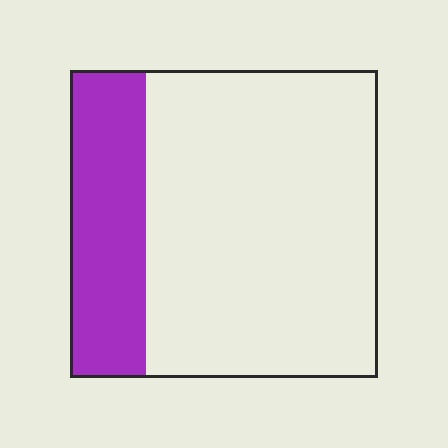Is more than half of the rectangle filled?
No.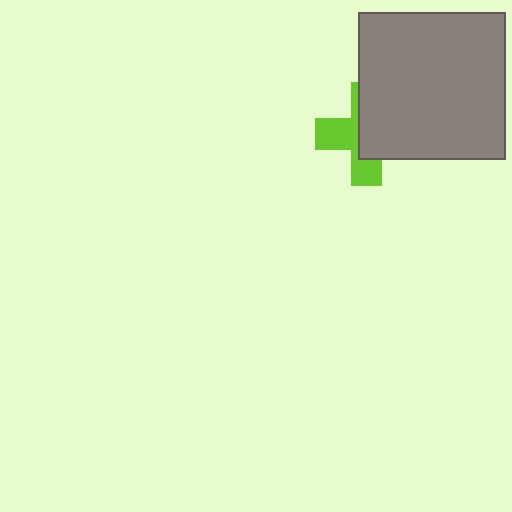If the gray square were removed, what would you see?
You would see the complete lime cross.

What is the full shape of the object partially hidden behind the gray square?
The partially hidden object is a lime cross.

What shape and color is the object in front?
The object in front is a gray square.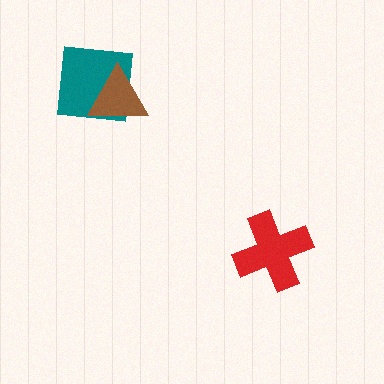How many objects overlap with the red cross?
0 objects overlap with the red cross.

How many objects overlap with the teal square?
1 object overlaps with the teal square.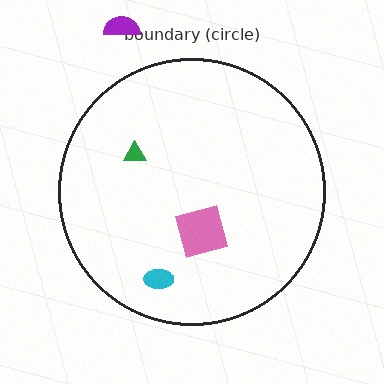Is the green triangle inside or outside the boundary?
Inside.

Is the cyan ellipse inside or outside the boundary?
Inside.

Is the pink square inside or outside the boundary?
Inside.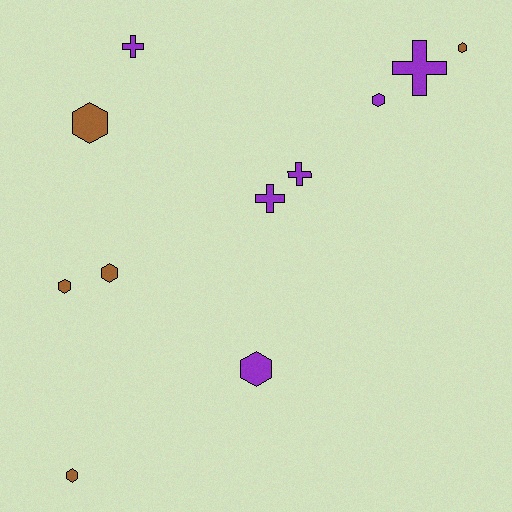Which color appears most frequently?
Purple, with 6 objects.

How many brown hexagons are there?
There are 5 brown hexagons.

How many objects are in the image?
There are 11 objects.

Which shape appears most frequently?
Hexagon, with 7 objects.